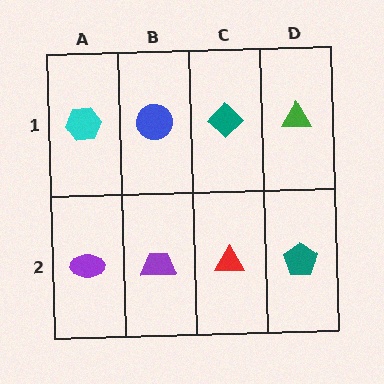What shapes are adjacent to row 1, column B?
A purple trapezoid (row 2, column B), a cyan hexagon (row 1, column A), a teal diamond (row 1, column C).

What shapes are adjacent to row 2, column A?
A cyan hexagon (row 1, column A), a purple trapezoid (row 2, column B).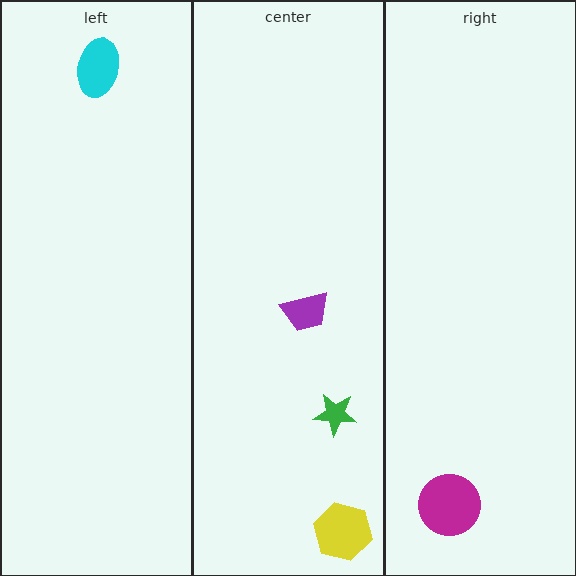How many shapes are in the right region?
1.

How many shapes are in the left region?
1.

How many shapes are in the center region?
3.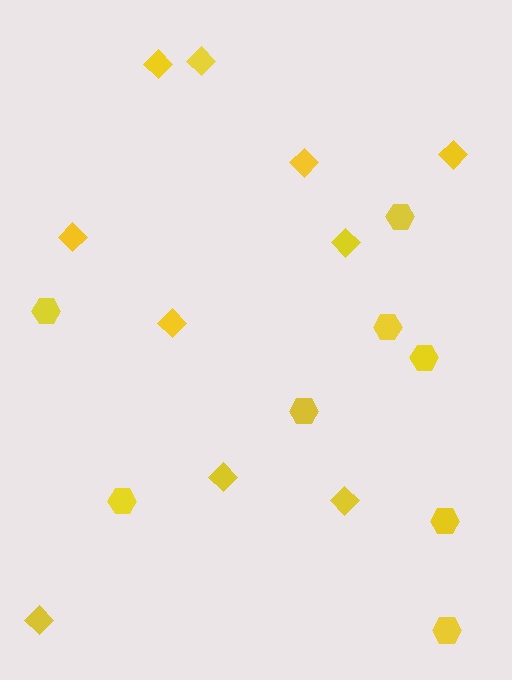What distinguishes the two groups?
There are 2 groups: one group of hexagons (8) and one group of diamonds (10).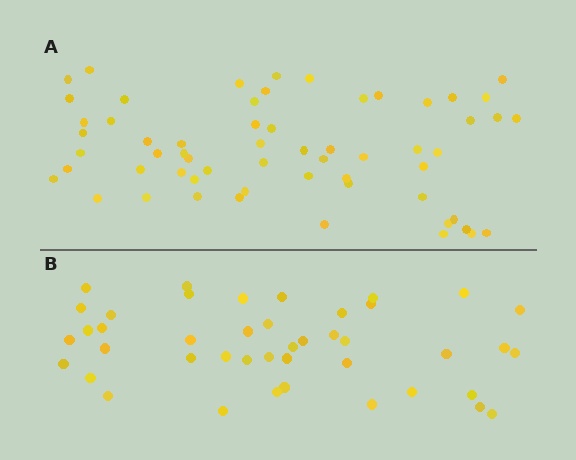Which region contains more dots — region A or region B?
Region A (the top region) has more dots.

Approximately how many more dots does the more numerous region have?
Region A has approximately 15 more dots than region B.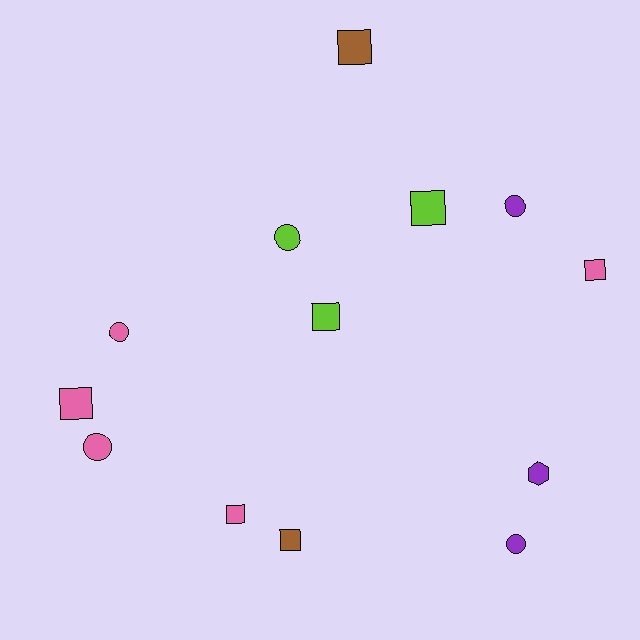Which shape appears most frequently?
Square, with 7 objects.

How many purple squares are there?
There are no purple squares.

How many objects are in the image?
There are 13 objects.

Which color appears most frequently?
Pink, with 5 objects.